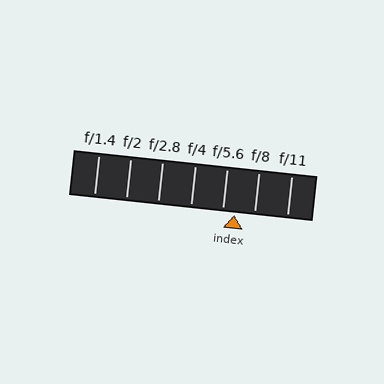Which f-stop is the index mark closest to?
The index mark is closest to f/5.6.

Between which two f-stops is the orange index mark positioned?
The index mark is between f/5.6 and f/8.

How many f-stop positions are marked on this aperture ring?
There are 7 f-stop positions marked.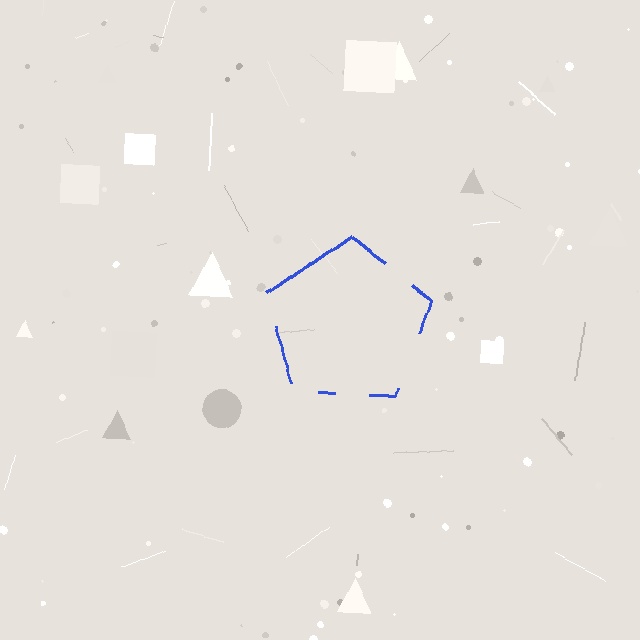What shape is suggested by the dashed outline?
The dashed outline suggests a pentagon.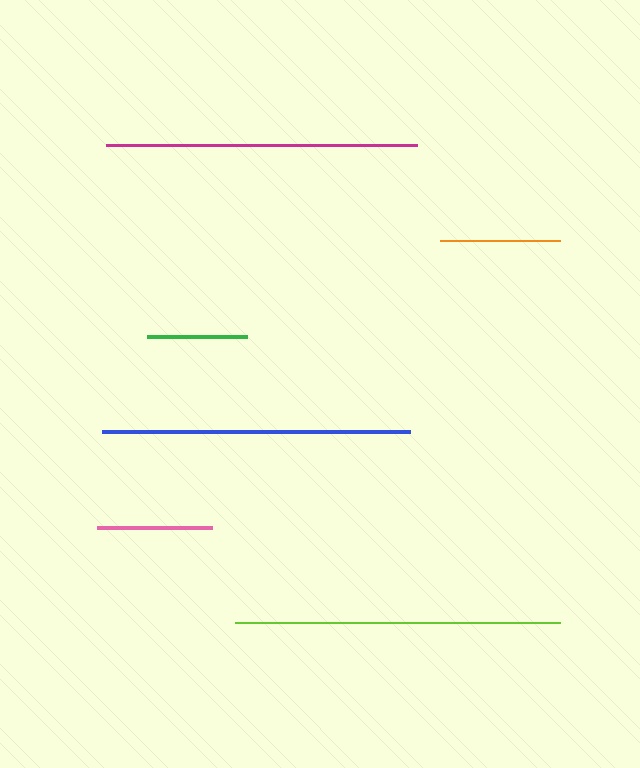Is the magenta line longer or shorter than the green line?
The magenta line is longer than the green line.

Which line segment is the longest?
The lime line is the longest at approximately 325 pixels.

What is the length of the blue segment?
The blue segment is approximately 308 pixels long.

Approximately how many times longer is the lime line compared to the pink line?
The lime line is approximately 2.8 times the length of the pink line.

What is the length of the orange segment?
The orange segment is approximately 119 pixels long.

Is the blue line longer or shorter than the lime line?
The lime line is longer than the blue line.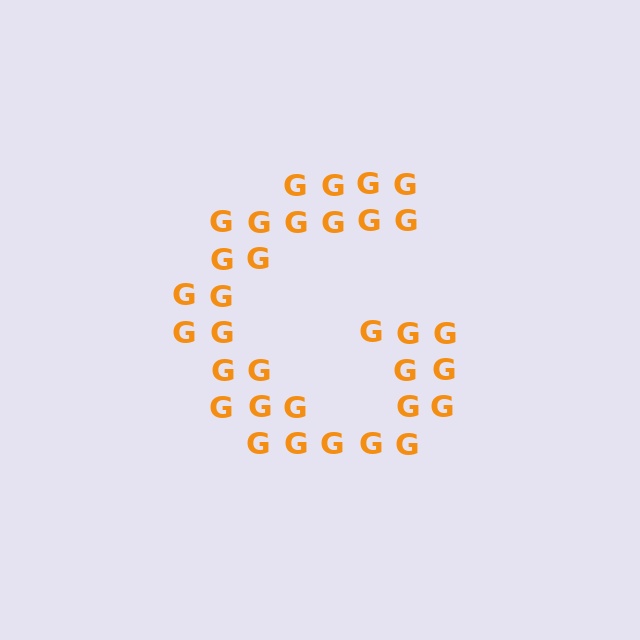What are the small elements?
The small elements are letter G's.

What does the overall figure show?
The overall figure shows the letter G.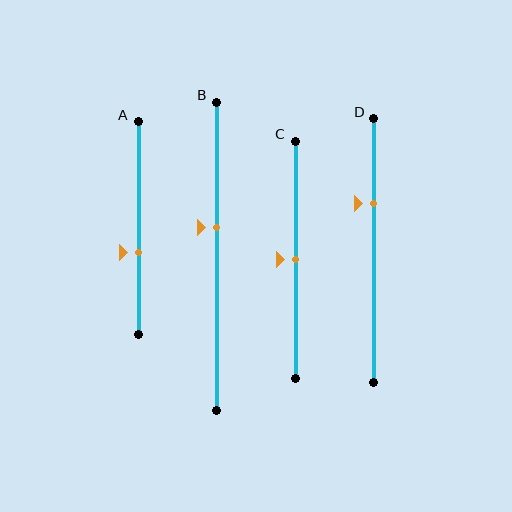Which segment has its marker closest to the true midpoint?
Segment C has its marker closest to the true midpoint.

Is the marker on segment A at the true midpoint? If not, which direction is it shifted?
No, the marker on segment A is shifted downward by about 12% of the segment length.